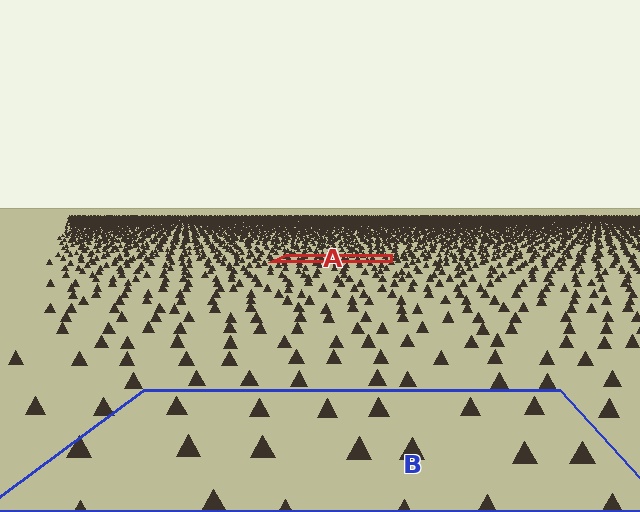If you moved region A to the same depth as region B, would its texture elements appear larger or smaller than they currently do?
They would appear larger. At a closer depth, the same texture elements are projected at a bigger on-screen size.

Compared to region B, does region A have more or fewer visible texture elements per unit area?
Region A has more texture elements per unit area — they are packed more densely because it is farther away.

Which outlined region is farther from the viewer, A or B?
Region A is farther from the viewer — the texture elements inside it appear smaller and more densely packed.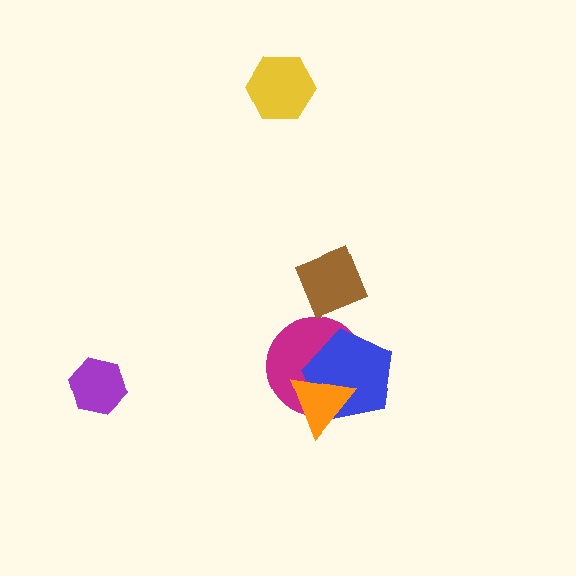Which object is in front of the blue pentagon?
The orange triangle is in front of the blue pentagon.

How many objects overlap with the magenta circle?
2 objects overlap with the magenta circle.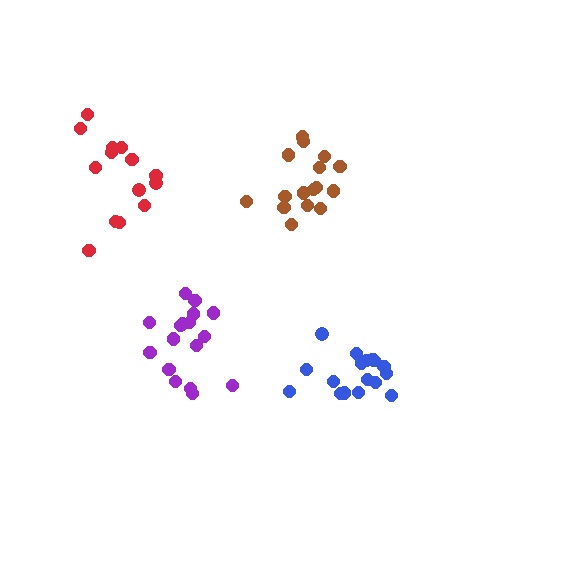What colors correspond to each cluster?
The clusters are colored: blue, brown, purple, red.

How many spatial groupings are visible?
There are 4 spatial groupings.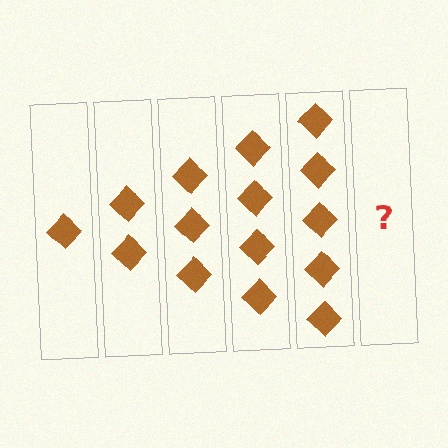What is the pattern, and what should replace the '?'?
The pattern is that each step adds one more diamond. The '?' should be 6 diamonds.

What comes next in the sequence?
The next element should be 6 diamonds.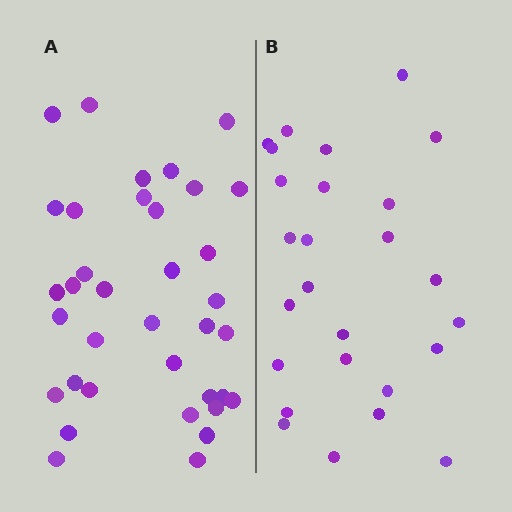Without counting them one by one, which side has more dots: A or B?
Region A (the left region) has more dots.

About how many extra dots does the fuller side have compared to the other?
Region A has roughly 10 or so more dots than region B.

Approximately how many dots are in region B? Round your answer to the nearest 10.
About 30 dots. (The exact count is 26, which rounds to 30.)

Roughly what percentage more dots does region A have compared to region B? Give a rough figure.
About 40% more.